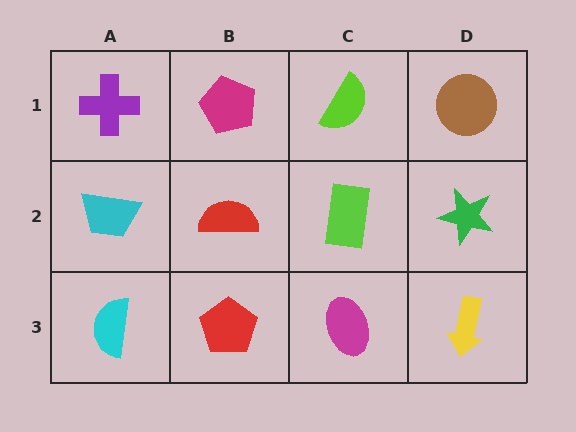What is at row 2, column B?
A red semicircle.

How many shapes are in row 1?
4 shapes.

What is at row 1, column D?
A brown circle.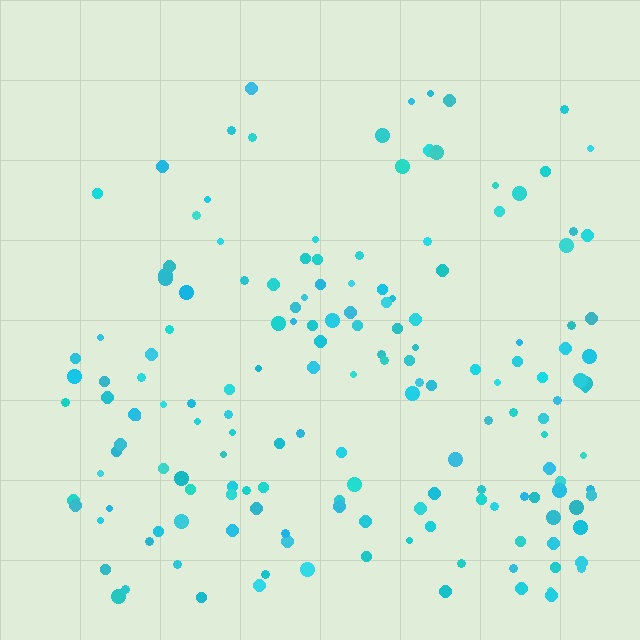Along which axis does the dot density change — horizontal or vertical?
Vertical.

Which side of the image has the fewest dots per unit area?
The top.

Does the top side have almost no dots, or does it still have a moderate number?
Still a moderate number, just noticeably fewer than the bottom.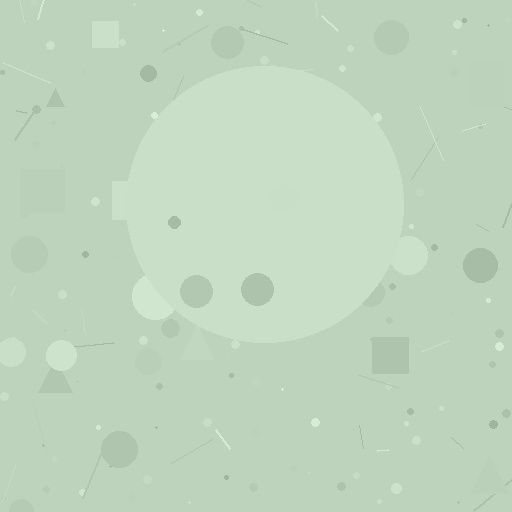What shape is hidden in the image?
A circle is hidden in the image.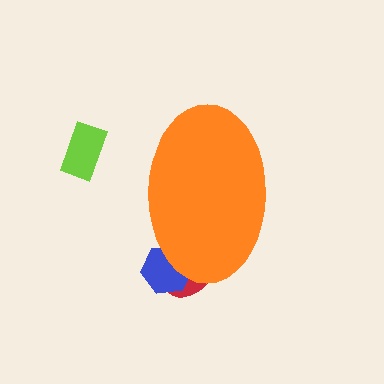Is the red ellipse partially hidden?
Yes, the red ellipse is partially hidden behind the orange ellipse.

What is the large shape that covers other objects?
An orange ellipse.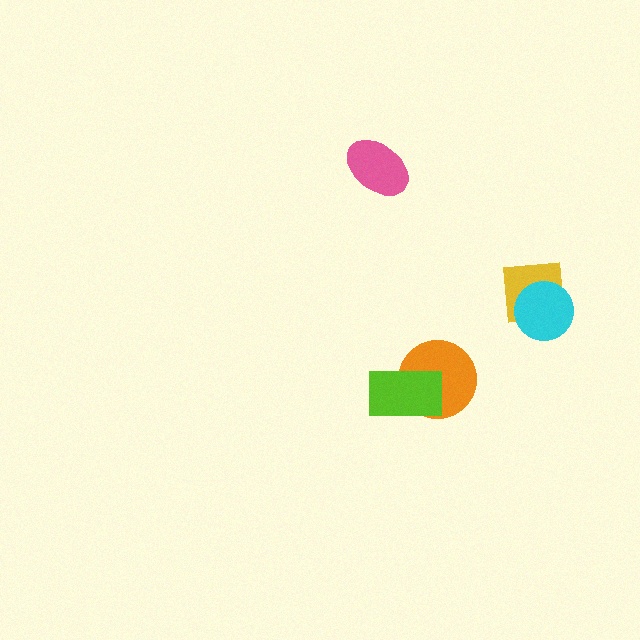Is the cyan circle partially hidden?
No, no other shape covers it.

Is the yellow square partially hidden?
Yes, it is partially covered by another shape.